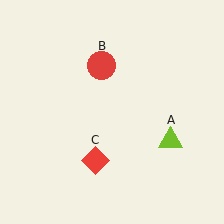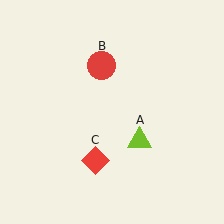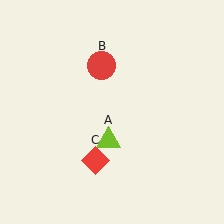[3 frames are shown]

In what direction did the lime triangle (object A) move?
The lime triangle (object A) moved left.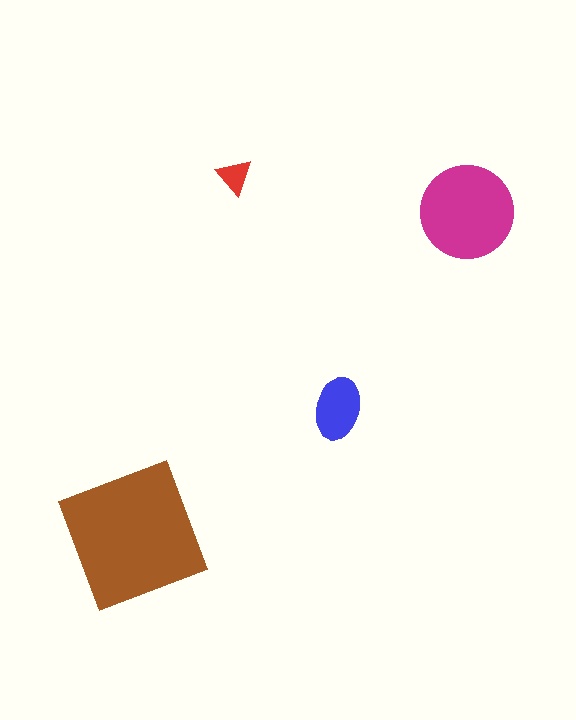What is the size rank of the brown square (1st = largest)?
1st.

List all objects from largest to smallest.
The brown square, the magenta circle, the blue ellipse, the red triangle.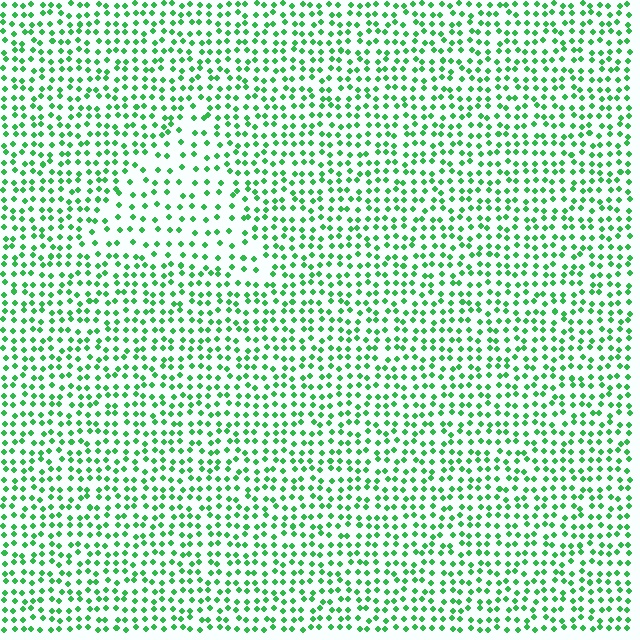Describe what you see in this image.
The image contains small green elements arranged at two different densities. A triangle-shaped region is visible where the elements are less densely packed than the surrounding area.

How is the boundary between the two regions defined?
The boundary is defined by a change in element density (approximately 1.8x ratio). All elements are the same color, size, and shape.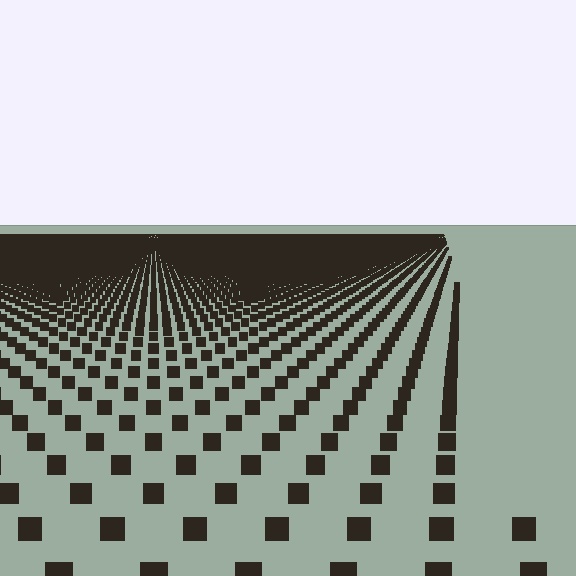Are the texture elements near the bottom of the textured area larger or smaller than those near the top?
Larger. Near the bottom, elements are closer to the viewer and appear at a bigger on-screen size.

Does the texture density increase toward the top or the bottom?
Density increases toward the top.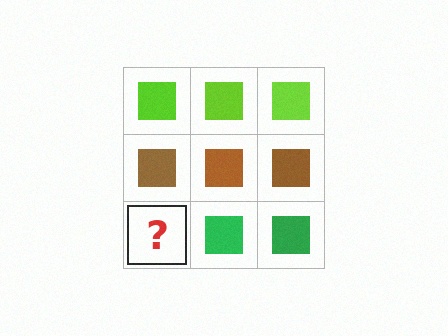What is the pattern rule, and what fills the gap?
The rule is that each row has a consistent color. The gap should be filled with a green square.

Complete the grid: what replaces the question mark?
The question mark should be replaced with a green square.